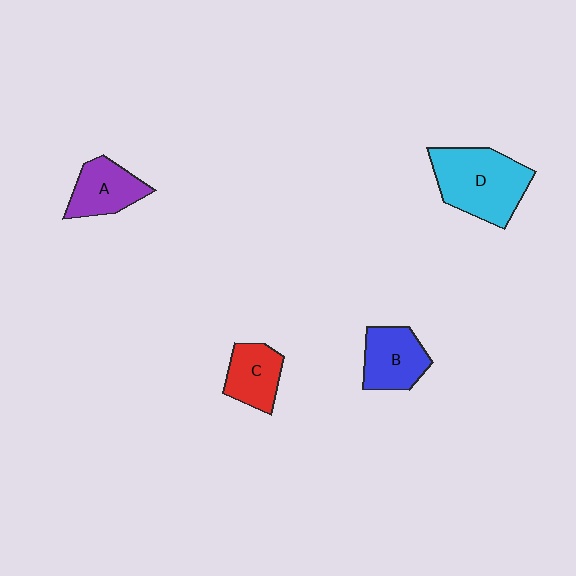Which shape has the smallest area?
Shape C (red).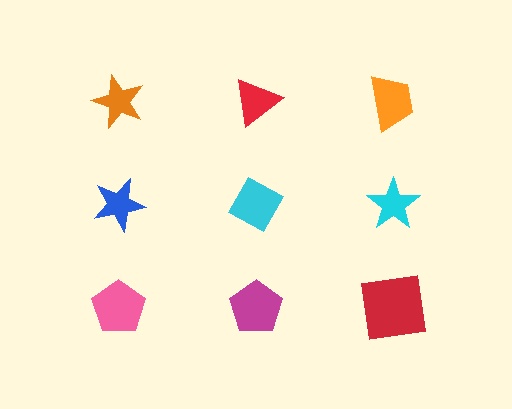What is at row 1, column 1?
An orange star.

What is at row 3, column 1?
A pink pentagon.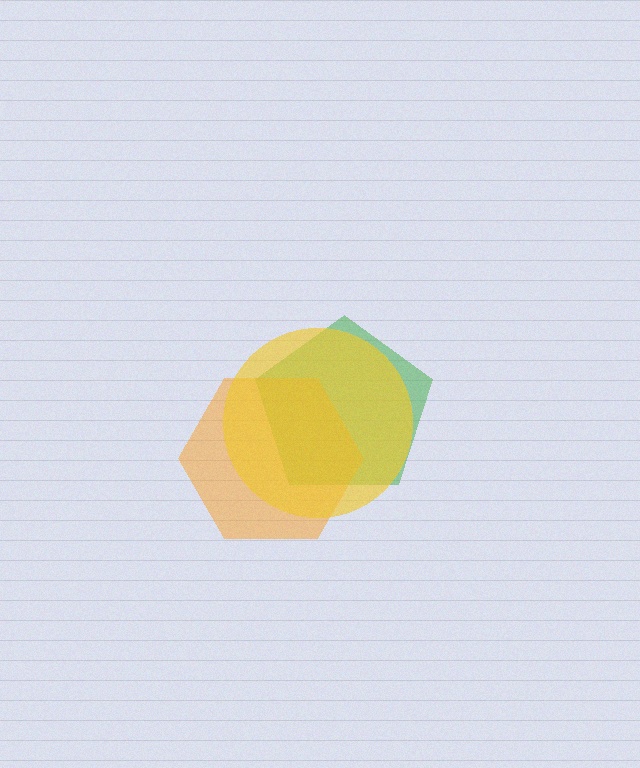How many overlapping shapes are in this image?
There are 3 overlapping shapes in the image.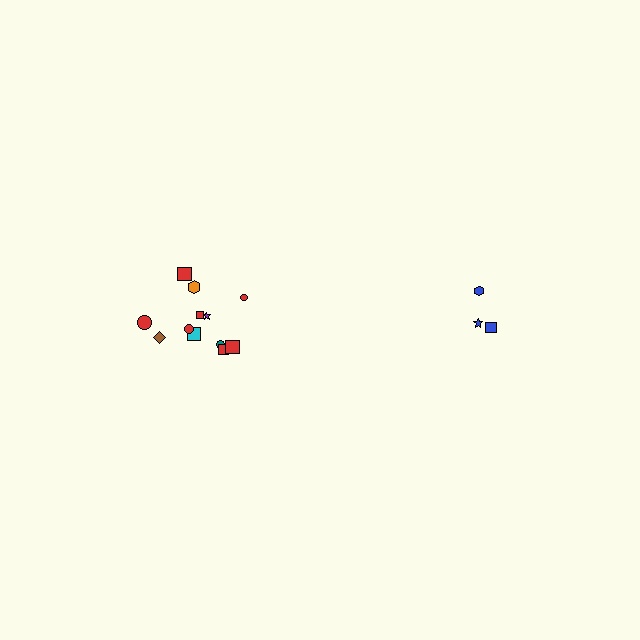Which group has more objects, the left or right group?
The left group.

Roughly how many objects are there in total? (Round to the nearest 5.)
Roughly 15 objects in total.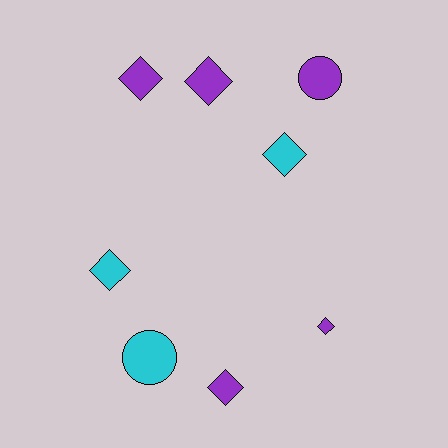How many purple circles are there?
There is 1 purple circle.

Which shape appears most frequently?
Diamond, with 6 objects.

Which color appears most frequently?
Purple, with 5 objects.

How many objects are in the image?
There are 8 objects.